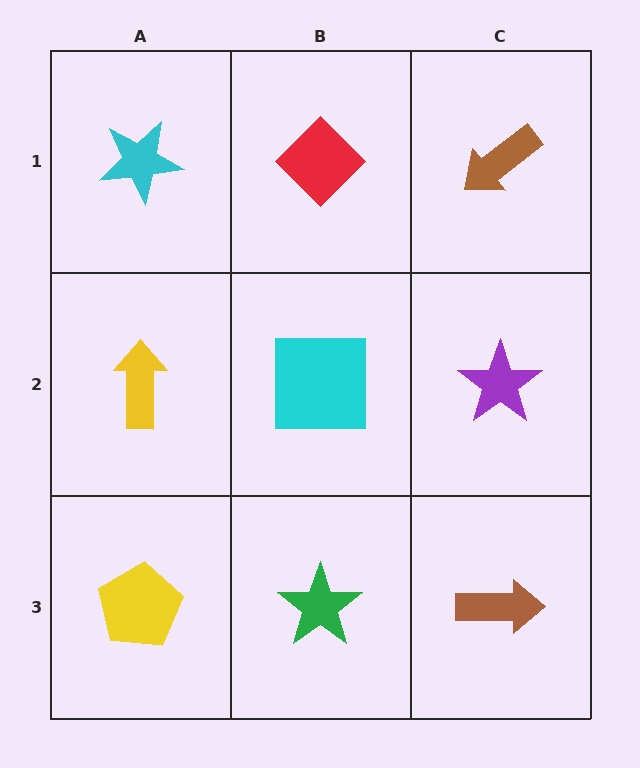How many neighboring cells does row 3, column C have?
2.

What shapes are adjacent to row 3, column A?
A yellow arrow (row 2, column A), a green star (row 3, column B).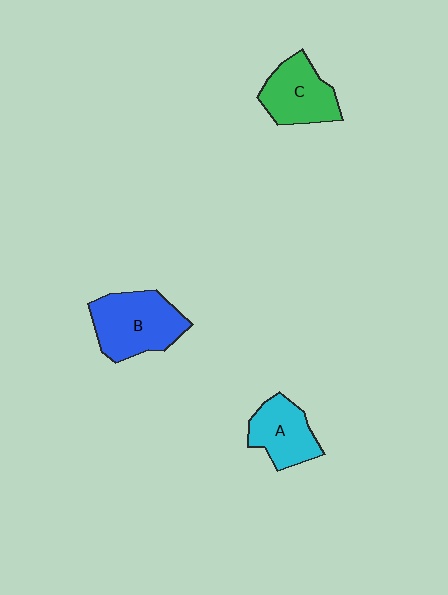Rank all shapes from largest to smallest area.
From largest to smallest: B (blue), C (green), A (cyan).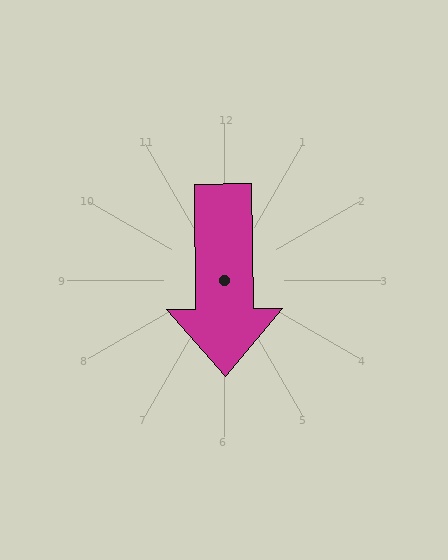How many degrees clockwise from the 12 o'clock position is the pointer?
Approximately 179 degrees.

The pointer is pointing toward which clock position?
Roughly 6 o'clock.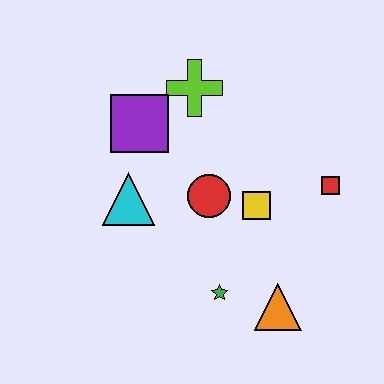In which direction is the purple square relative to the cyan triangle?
The purple square is above the cyan triangle.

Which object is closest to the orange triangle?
The green star is closest to the orange triangle.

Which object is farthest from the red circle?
The orange triangle is farthest from the red circle.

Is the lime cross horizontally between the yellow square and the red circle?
No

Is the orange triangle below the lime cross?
Yes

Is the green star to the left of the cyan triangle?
No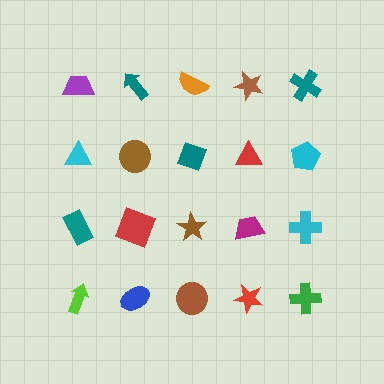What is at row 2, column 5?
A cyan pentagon.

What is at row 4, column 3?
A brown circle.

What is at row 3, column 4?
A magenta trapezoid.